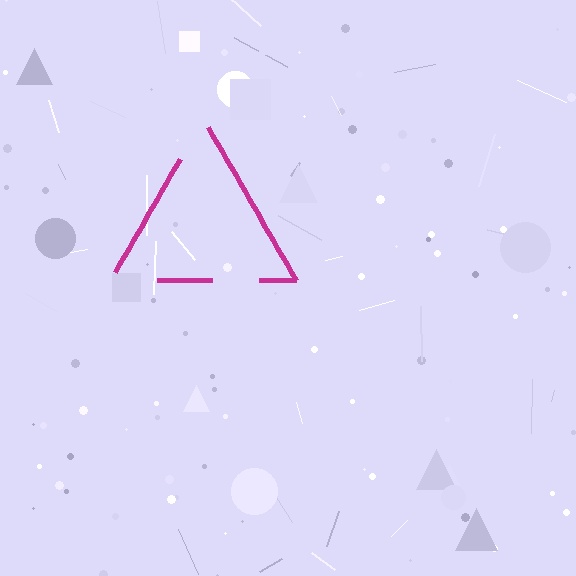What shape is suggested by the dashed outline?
The dashed outline suggests a triangle.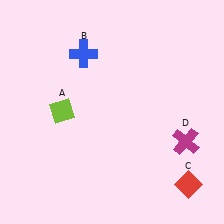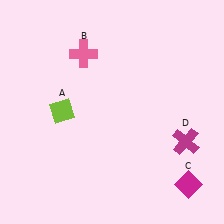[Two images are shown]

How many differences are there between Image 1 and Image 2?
There are 2 differences between the two images.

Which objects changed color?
B changed from blue to pink. C changed from red to magenta.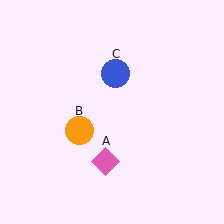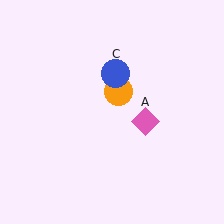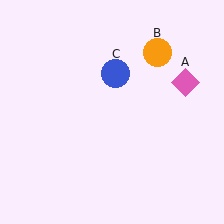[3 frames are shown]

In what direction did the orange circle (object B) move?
The orange circle (object B) moved up and to the right.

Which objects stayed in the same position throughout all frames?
Blue circle (object C) remained stationary.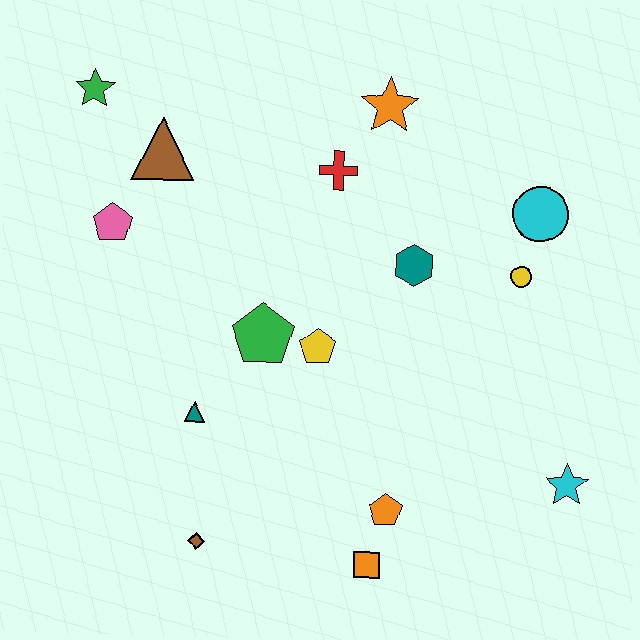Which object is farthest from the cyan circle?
The brown diamond is farthest from the cyan circle.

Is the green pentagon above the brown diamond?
Yes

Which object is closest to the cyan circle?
The yellow circle is closest to the cyan circle.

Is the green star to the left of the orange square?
Yes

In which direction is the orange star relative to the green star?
The orange star is to the right of the green star.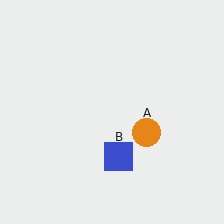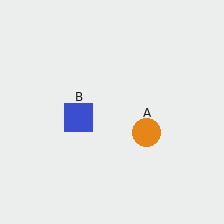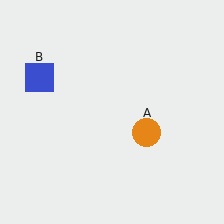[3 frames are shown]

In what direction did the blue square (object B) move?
The blue square (object B) moved up and to the left.